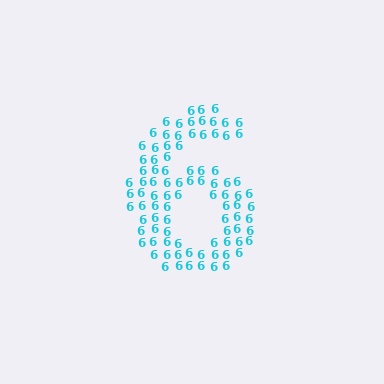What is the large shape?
The large shape is the digit 6.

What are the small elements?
The small elements are digit 6's.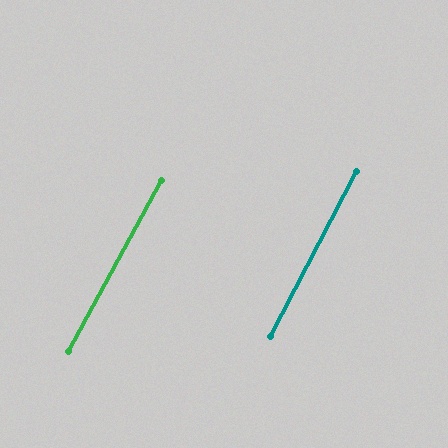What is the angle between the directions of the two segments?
Approximately 1 degree.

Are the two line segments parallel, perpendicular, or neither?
Parallel — their directions differ by only 0.9°.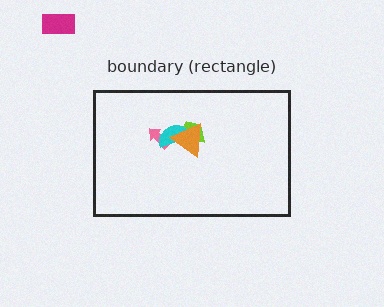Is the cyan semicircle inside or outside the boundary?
Inside.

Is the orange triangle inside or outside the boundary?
Inside.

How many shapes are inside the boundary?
4 inside, 1 outside.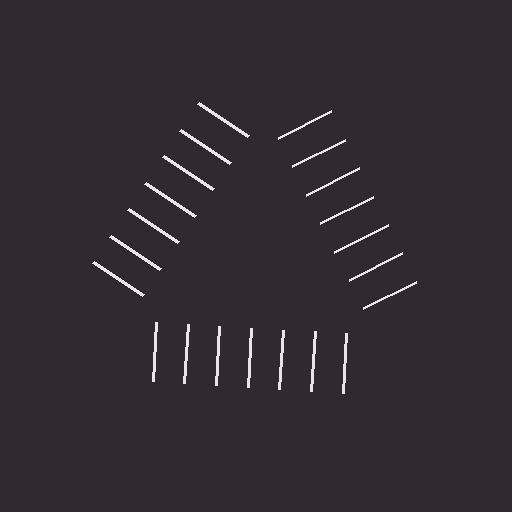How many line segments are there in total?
21 — 7 along each of the 3 edges.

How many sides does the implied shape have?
3 sides — the line-ends trace a triangle.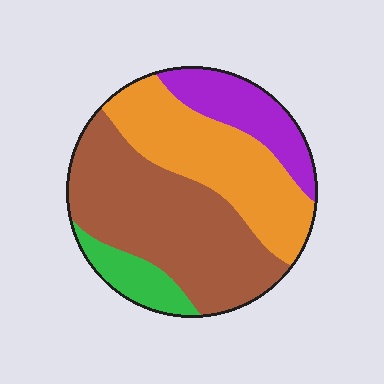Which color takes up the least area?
Green, at roughly 10%.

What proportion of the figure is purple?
Purple covers around 15% of the figure.